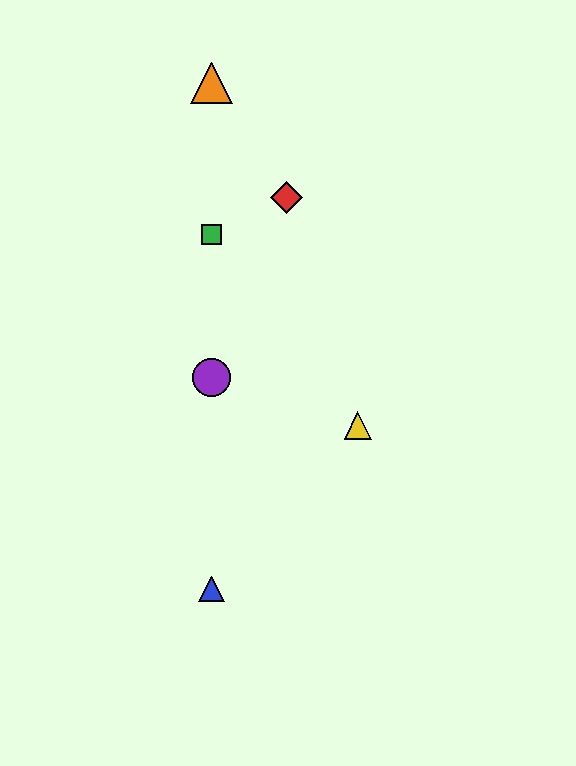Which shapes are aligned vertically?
The blue triangle, the green square, the purple circle, the orange triangle are aligned vertically.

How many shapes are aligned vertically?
4 shapes (the blue triangle, the green square, the purple circle, the orange triangle) are aligned vertically.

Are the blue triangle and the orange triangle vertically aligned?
Yes, both are at x≈211.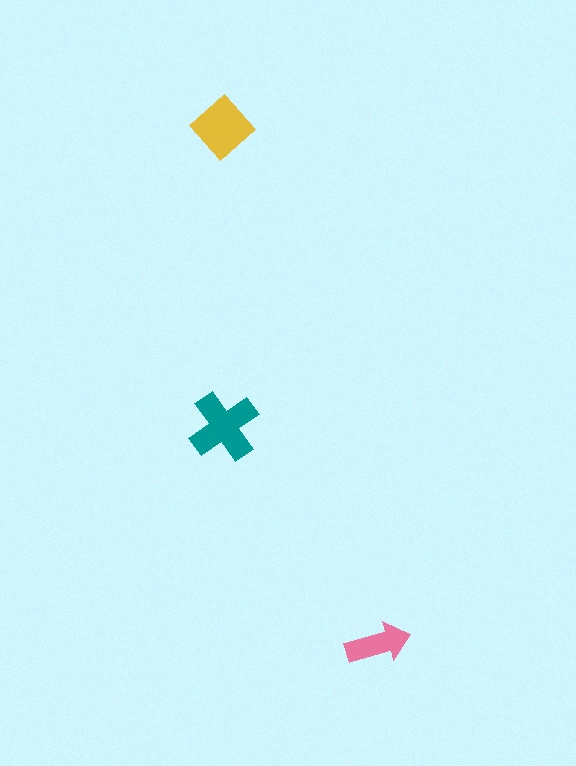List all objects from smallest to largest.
The pink arrow, the yellow diamond, the teal cross.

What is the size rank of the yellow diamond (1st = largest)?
2nd.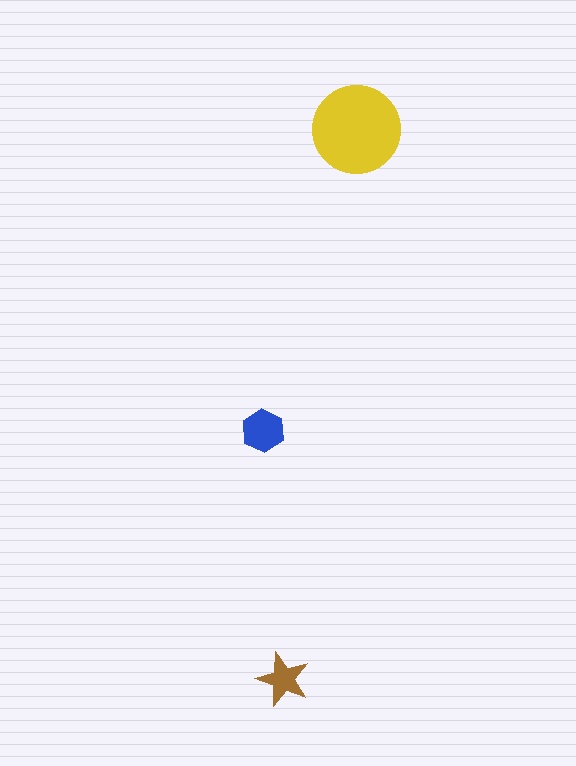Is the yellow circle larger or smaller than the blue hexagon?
Larger.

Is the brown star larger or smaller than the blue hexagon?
Smaller.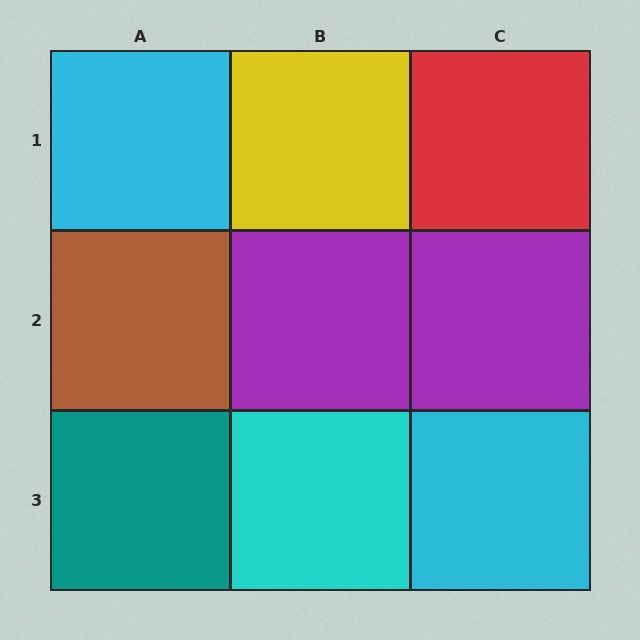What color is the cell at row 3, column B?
Cyan.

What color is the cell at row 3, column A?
Teal.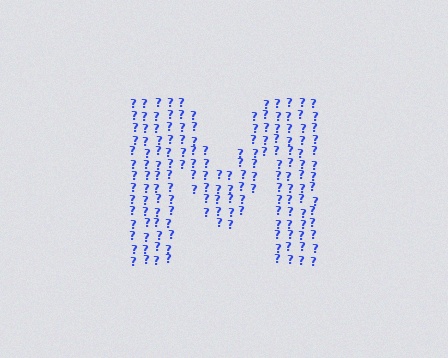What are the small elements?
The small elements are question marks.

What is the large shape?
The large shape is the letter M.